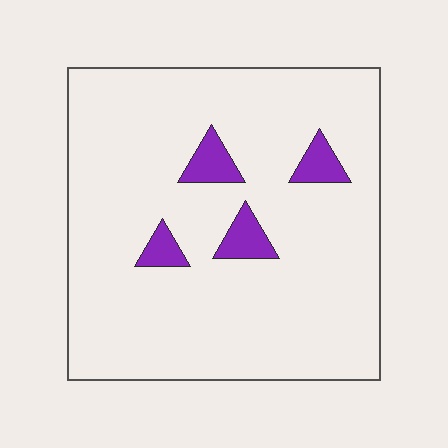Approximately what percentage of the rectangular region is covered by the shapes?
Approximately 5%.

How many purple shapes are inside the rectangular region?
4.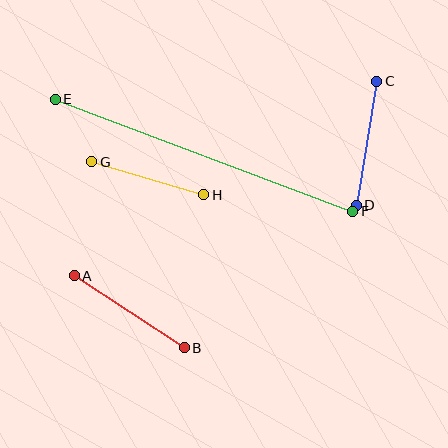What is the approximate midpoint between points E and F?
The midpoint is at approximately (204, 155) pixels.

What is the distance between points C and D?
The distance is approximately 125 pixels.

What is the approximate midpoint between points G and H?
The midpoint is at approximately (148, 178) pixels.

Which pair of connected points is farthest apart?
Points E and F are farthest apart.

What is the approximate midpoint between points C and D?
The midpoint is at approximately (367, 143) pixels.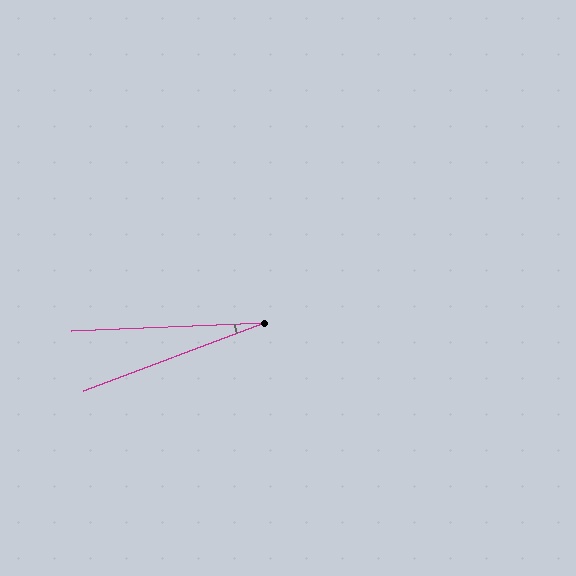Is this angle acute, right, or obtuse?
It is acute.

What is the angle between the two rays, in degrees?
Approximately 18 degrees.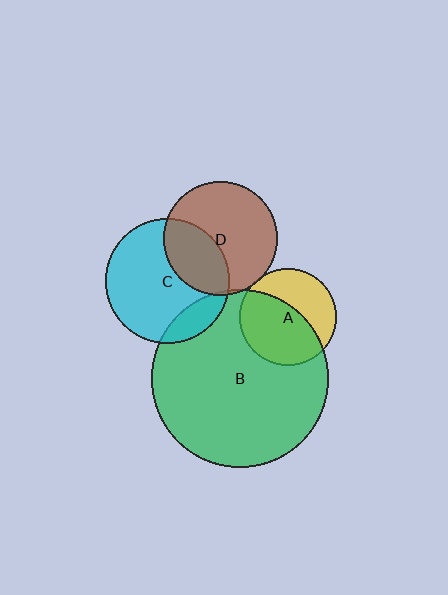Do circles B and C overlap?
Yes.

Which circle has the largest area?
Circle B (green).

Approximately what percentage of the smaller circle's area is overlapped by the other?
Approximately 15%.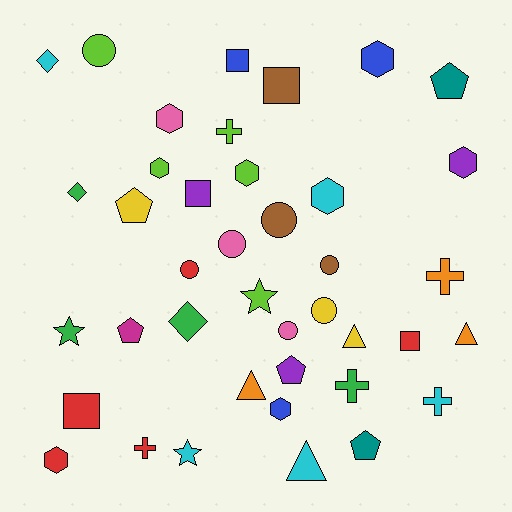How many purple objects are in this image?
There are 3 purple objects.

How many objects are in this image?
There are 40 objects.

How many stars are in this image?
There are 3 stars.